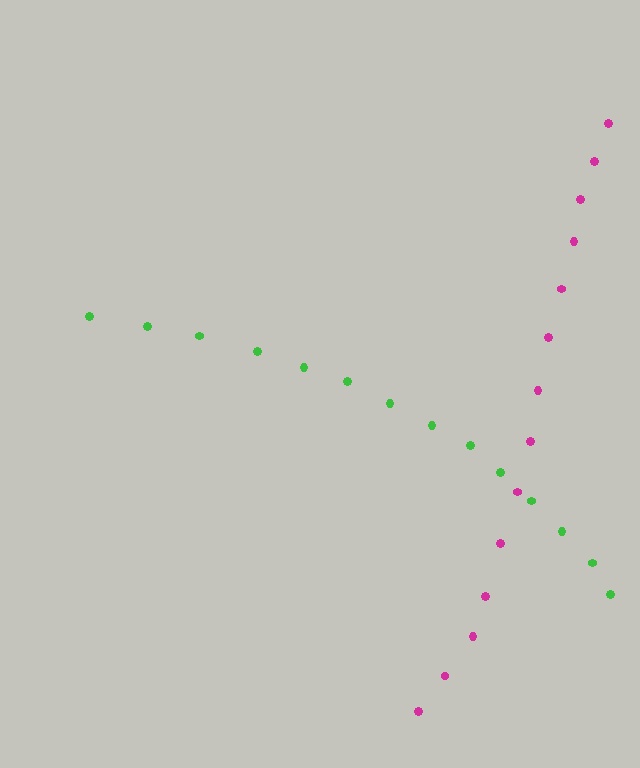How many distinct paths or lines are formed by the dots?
There are 2 distinct paths.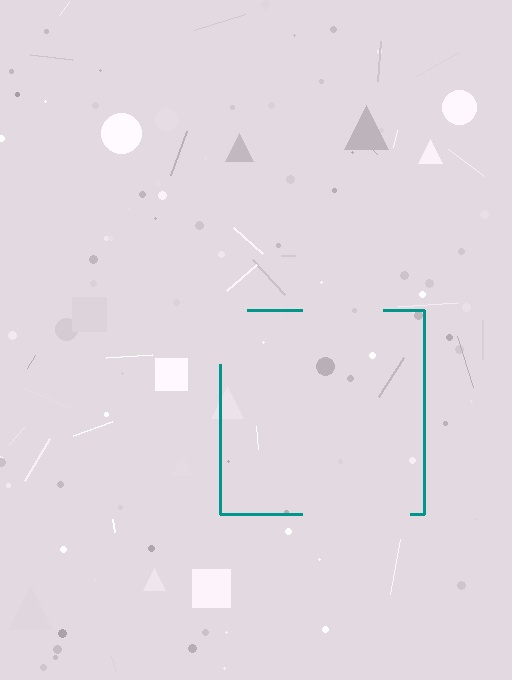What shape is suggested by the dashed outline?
The dashed outline suggests a square.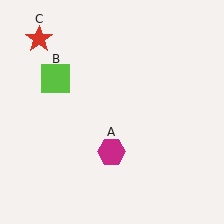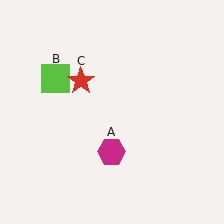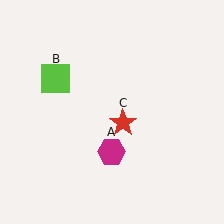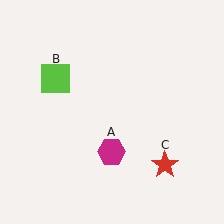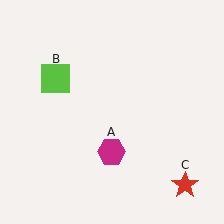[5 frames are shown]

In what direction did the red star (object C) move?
The red star (object C) moved down and to the right.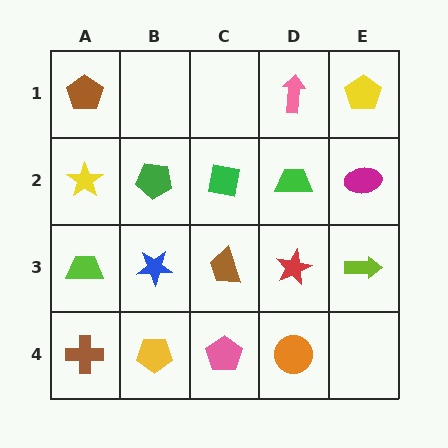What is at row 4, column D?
An orange circle.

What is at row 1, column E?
A yellow pentagon.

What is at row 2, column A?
A yellow star.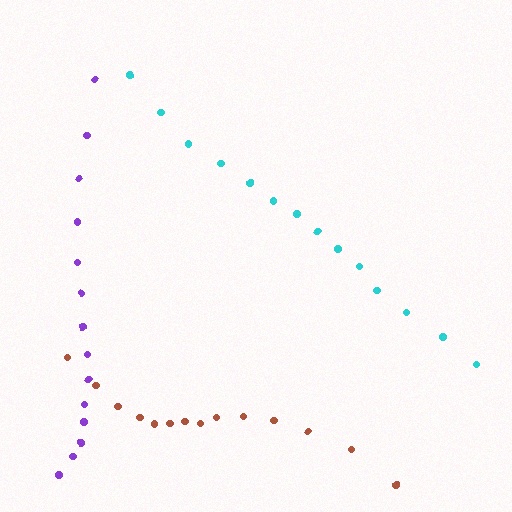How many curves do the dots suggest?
There are 3 distinct paths.